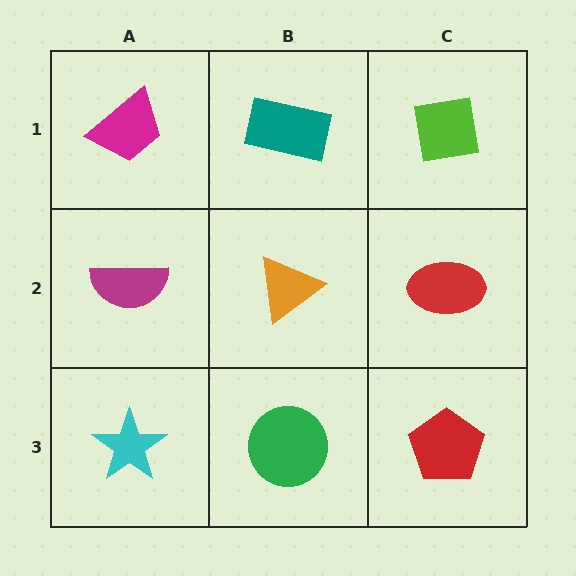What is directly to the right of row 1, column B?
A lime square.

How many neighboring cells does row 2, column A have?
3.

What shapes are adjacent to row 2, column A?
A magenta trapezoid (row 1, column A), a cyan star (row 3, column A), an orange triangle (row 2, column B).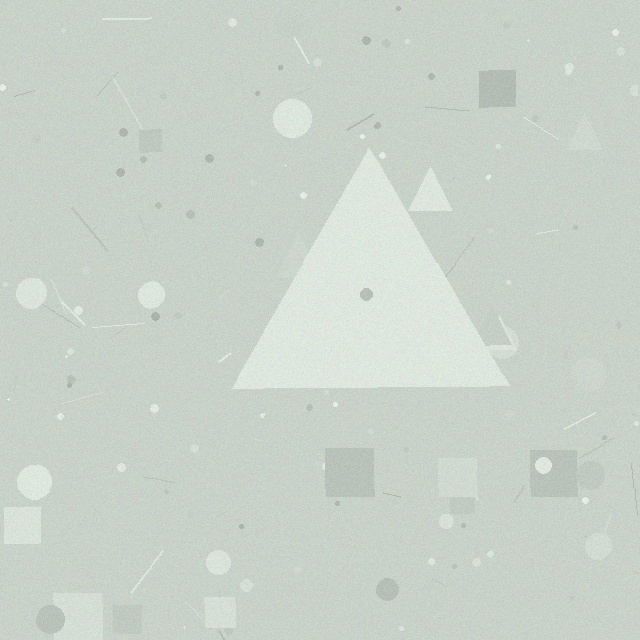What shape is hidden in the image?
A triangle is hidden in the image.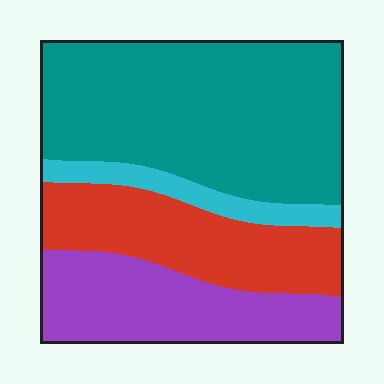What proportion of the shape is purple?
Purple takes up about one quarter (1/4) of the shape.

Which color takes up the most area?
Teal, at roughly 45%.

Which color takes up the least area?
Cyan, at roughly 10%.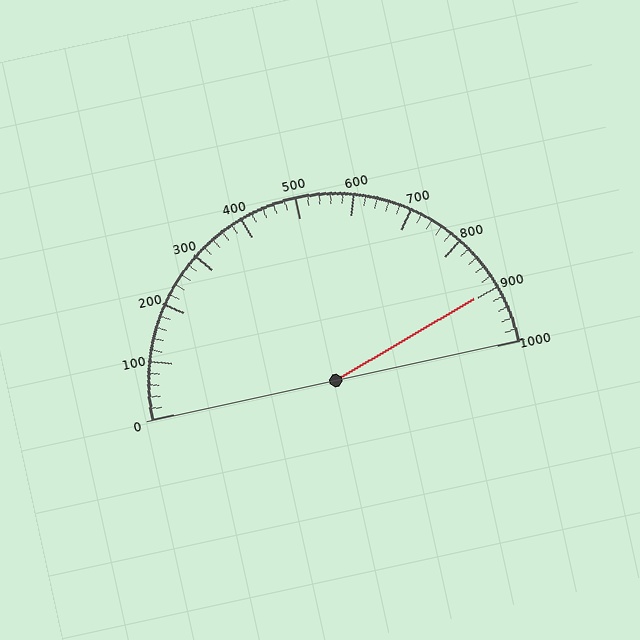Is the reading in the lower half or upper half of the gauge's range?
The reading is in the upper half of the range (0 to 1000).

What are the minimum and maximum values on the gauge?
The gauge ranges from 0 to 1000.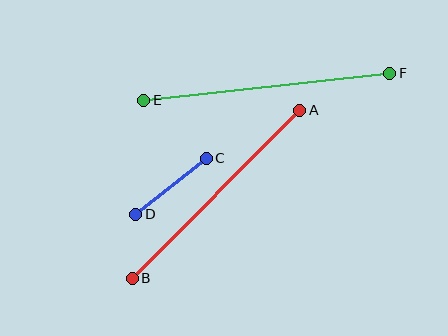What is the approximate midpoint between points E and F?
The midpoint is at approximately (267, 87) pixels.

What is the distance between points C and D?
The distance is approximately 90 pixels.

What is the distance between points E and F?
The distance is approximately 247 pixels.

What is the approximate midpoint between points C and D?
The midpoint is at approximately (171, 186) pixels.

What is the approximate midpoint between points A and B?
The midpoint is at approximately (216, 194) pixels.